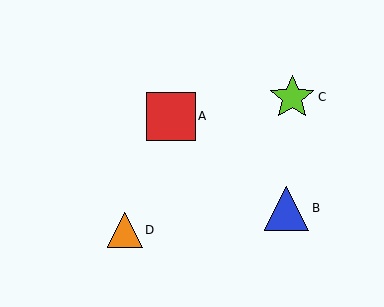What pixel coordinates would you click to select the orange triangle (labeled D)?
Click at (125, 230) to select the orange triangle D.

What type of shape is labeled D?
Shape D is an orange triangle.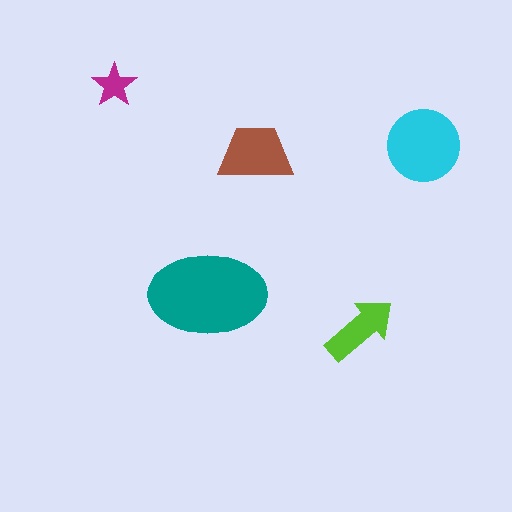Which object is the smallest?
The magenta star.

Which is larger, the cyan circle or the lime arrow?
The cyan circle.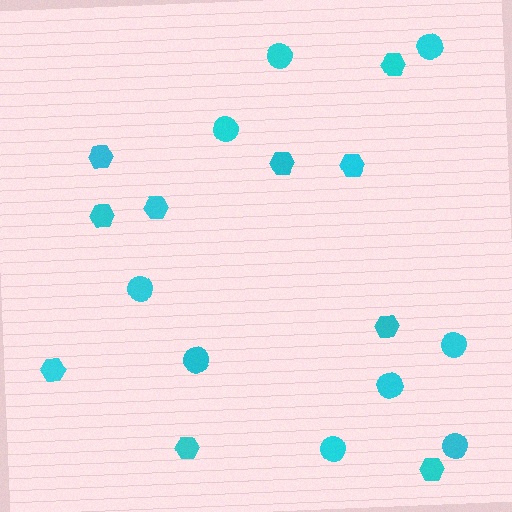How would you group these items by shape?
There are 2 groups: one group of circles (9) and one group of hexagons (10).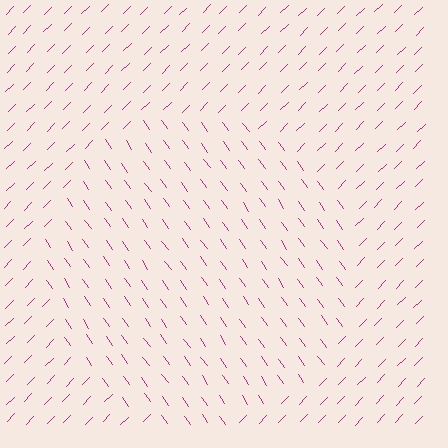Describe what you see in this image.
The image is filled with small magenta line segments. A circle region in the image has lines oriented differently from the surrounding lines, creating a visible texture boundary.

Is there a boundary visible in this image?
Yes, there is a texture boundary formed by a change in line orientation.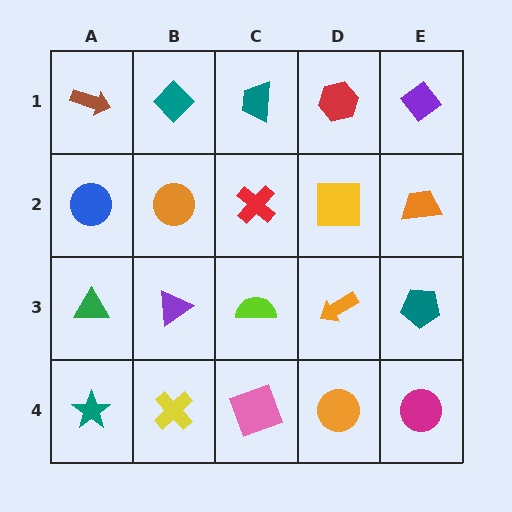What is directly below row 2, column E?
A teal pentagon.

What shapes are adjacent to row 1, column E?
An orange trapezoid (row 2, column E), a red hexagon (row 1, column D).